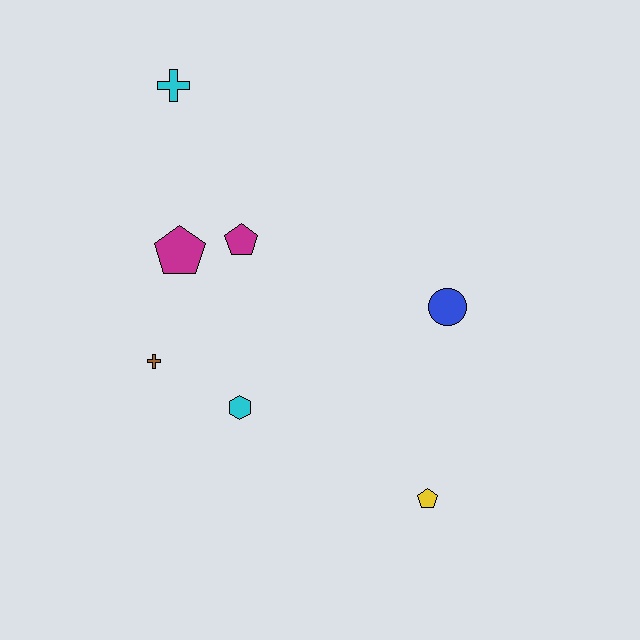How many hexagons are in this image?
There is 1 hexagon.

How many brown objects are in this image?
There is 1 brown object.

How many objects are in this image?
There are 7 objects.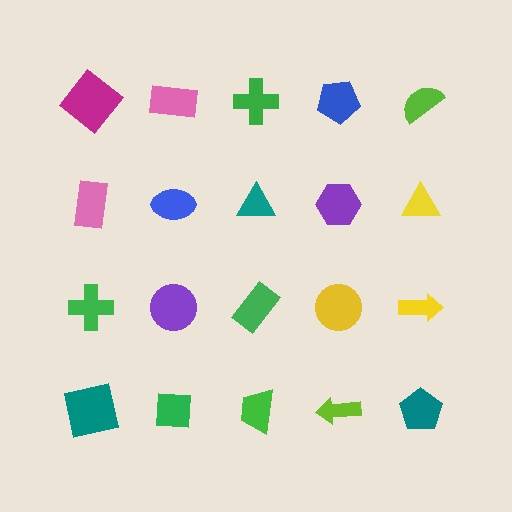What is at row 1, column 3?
A green cross.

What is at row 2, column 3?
A teal triangle.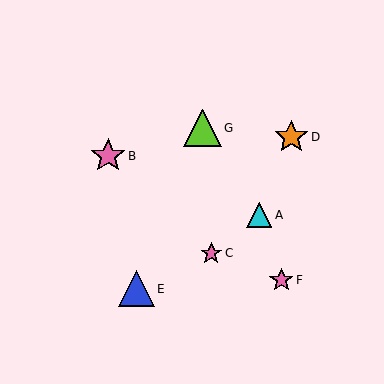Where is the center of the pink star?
The center of the pink star is at (108, 156).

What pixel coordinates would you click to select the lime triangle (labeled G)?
Click at (202, 128) to select the lime triangle G.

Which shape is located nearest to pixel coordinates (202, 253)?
The pink star (labeled C) at (211, 253) is nearest to that location.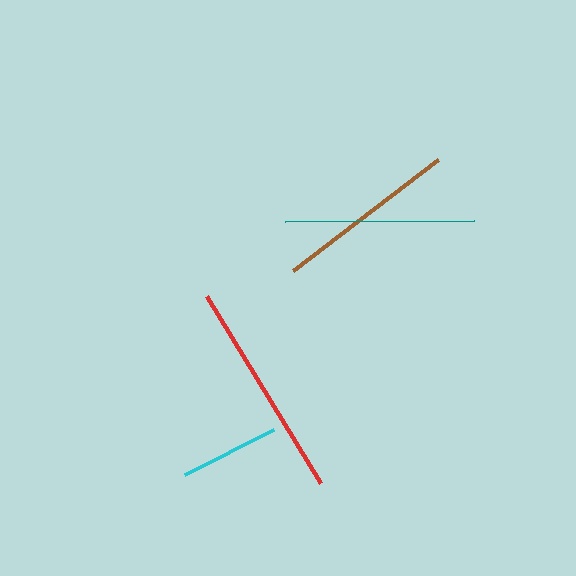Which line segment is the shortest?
The cyan line is the shortest at approximately 100 pixels.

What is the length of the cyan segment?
The cyan segment is approximately 100 pixels long.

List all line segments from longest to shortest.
From longest to shortest: red, teal, brown, cyan.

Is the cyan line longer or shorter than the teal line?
The teal line is longer than the cyan line.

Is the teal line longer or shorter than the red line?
The red line is longer than the teal line.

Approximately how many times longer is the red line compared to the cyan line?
The red line is approximately 2.2 times the length of the cyan line.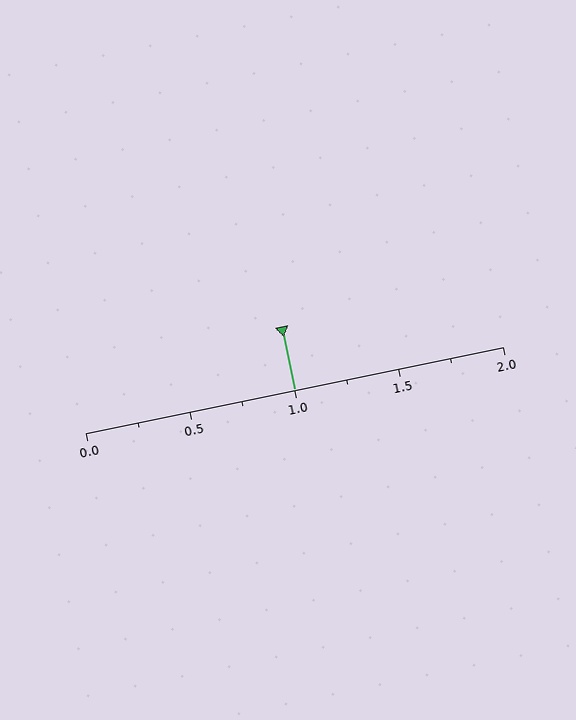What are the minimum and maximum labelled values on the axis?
The axis runs from 0.0 to 2.0.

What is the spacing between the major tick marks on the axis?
The major ticks are spaced 0.5 apart.